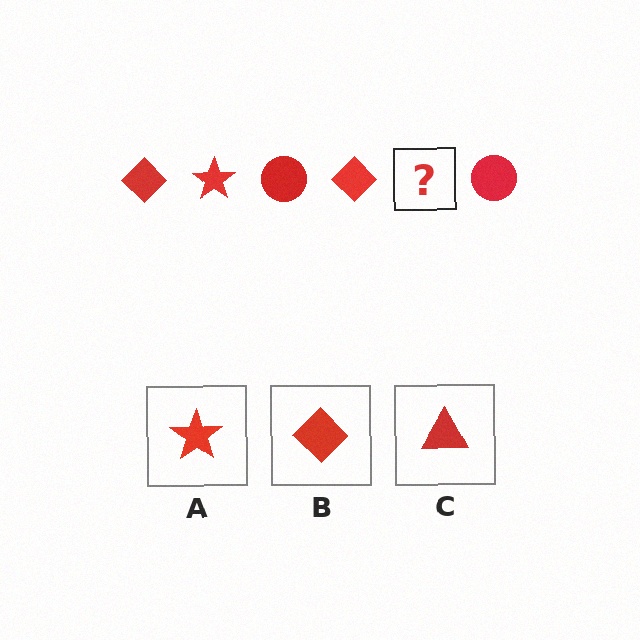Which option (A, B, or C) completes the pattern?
A.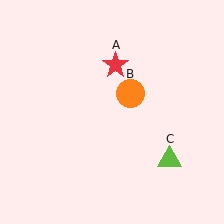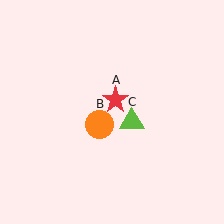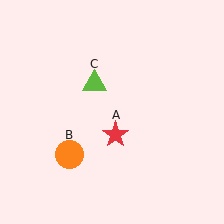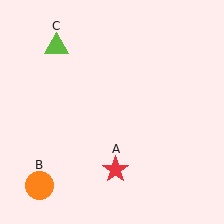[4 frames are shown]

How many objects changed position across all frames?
3 objects changed position: red star (object A), orange circle (object B), lime triangle (object C).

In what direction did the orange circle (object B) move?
The orange circle (object B) moved down and to the left.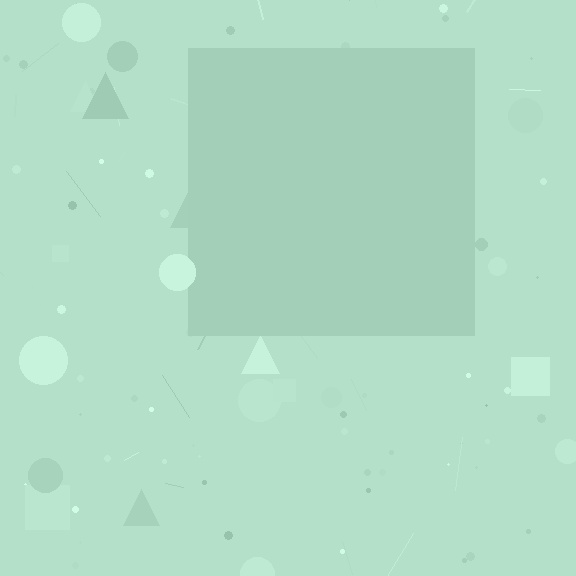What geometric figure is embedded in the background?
A square is embedded in the background.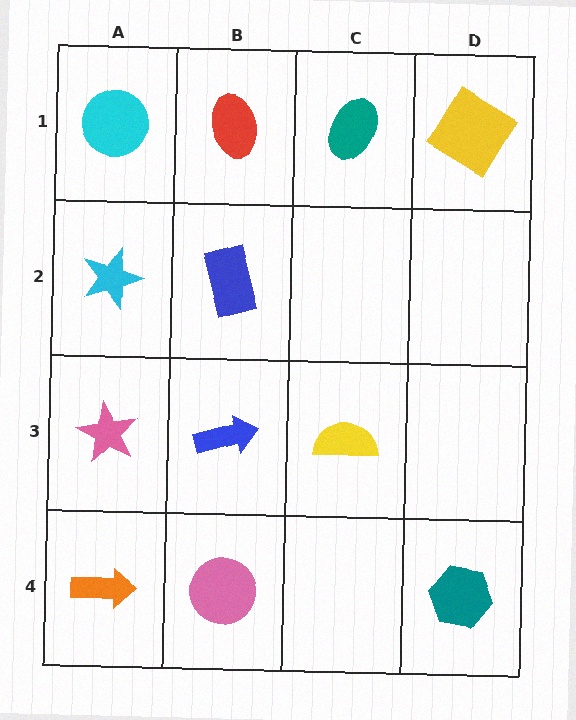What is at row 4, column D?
A teal hexagon.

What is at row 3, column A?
A pink star.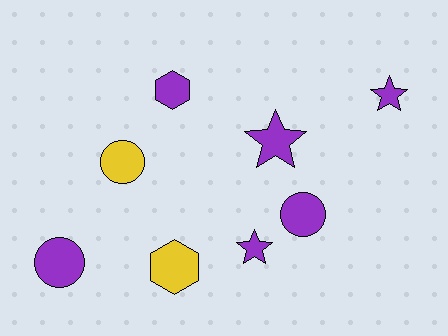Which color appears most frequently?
Purple, with 6 objects.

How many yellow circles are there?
There is 1 yellow circle.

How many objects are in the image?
There are 8 objects.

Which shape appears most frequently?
Circle, with 3 objects.